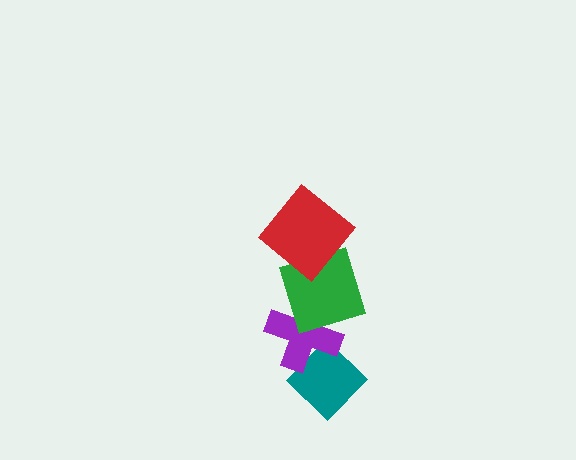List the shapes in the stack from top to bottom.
From top to bottom: the red diamond, the green square, the purple cross, the teal diamond.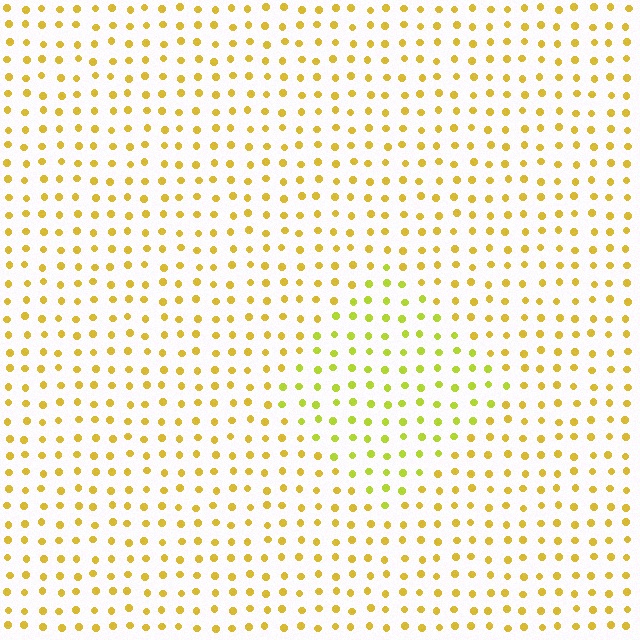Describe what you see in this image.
The image is filled with small yellow elements in a uniform arrangement. A diamond-shaped region is visible where the elements are tinted to a slightly different hue, forming a subtle color boundary.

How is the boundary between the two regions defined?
The boundary is defined purely by a slight shift in hue (about 26 degrees). Spacing, size, and orientation are identical on both sides.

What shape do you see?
I see a diamond.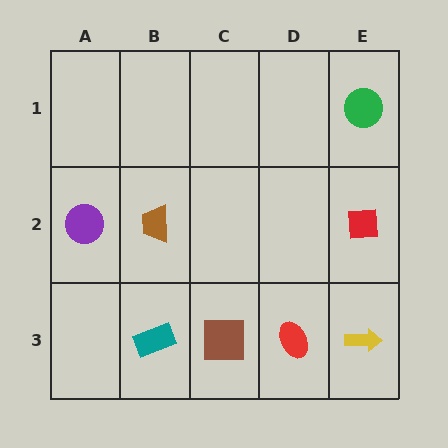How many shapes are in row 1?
1 shape.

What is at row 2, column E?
A red square.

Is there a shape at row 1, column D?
No, that cell is empty.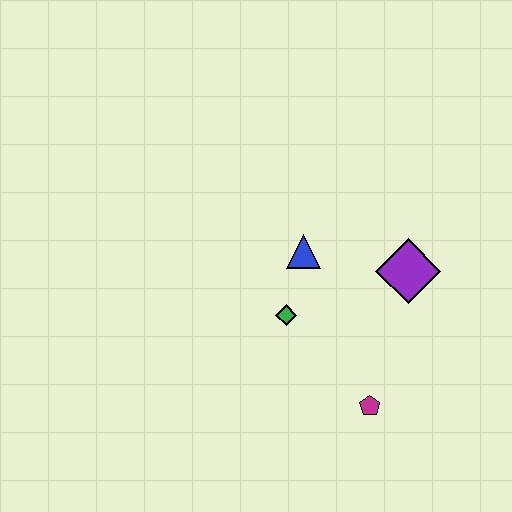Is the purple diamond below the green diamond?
No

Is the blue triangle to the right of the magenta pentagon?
No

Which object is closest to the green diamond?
The blue triangle is closest to the green diamond.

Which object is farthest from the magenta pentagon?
The blue triangle is farthest from the magenta pentagon.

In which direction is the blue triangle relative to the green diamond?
The blue triangle is above the green diamond.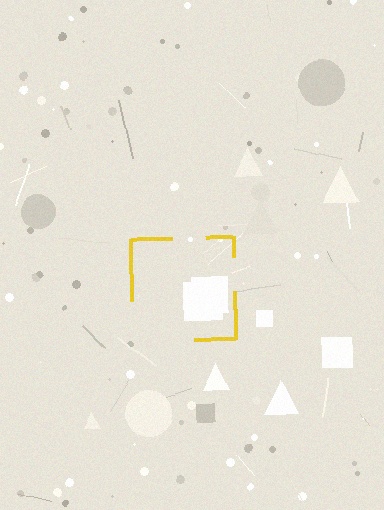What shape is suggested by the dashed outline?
The dashed outline suggests a square.